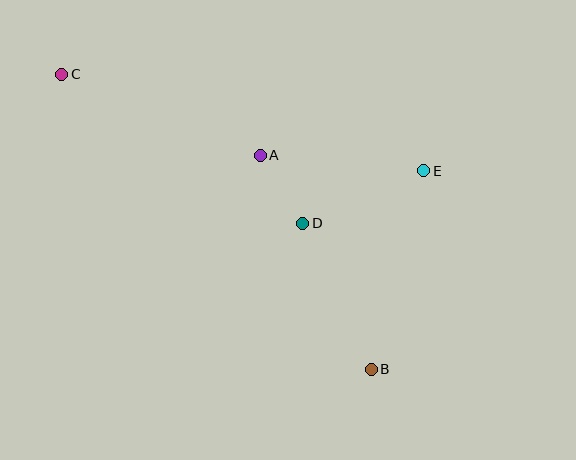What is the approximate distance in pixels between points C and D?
The distance between C and D is approximately 283 pixels.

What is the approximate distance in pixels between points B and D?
The distance between B and D is approximately 161 pixels.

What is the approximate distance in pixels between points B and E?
The distance between B and E is approximately 205 pixels.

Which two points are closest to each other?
Points A and D are closest to each other.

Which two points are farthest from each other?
Points B and C are farthest from each other.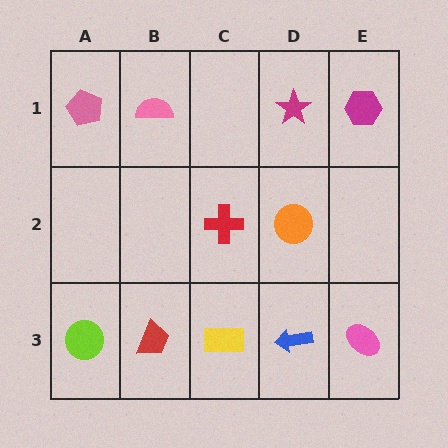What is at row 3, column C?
A yellow rectangle.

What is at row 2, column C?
A red cross.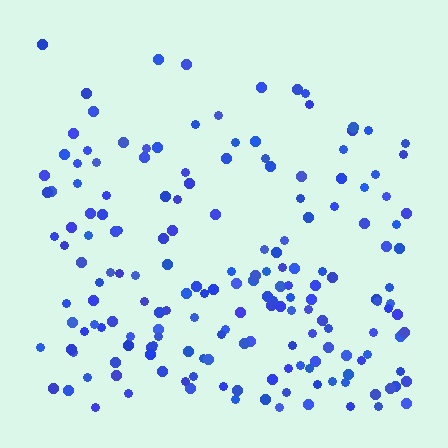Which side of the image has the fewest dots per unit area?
The top.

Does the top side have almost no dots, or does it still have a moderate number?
Still a moderate number, just noticeably fewer than the bottom.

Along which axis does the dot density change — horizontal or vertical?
Vertical.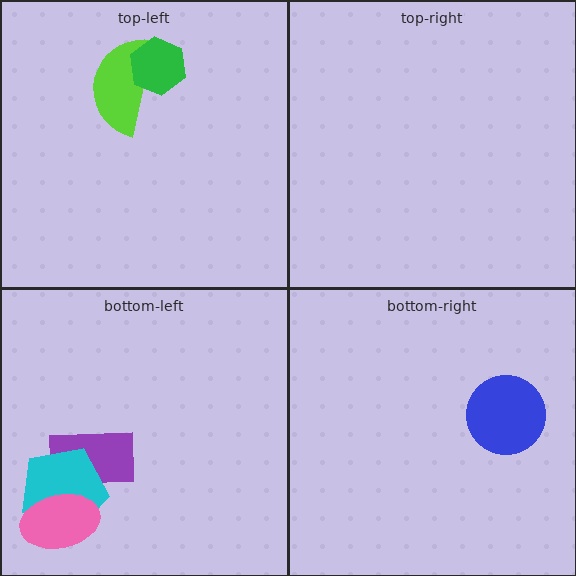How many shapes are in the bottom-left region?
3.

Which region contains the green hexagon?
The top-left region.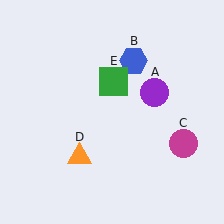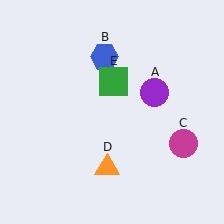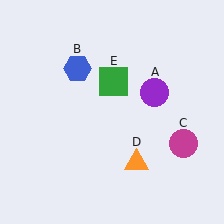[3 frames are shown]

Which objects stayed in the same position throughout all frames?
Purple circle (object A) and magenta circle (object C) and green square (object E) remained stationary.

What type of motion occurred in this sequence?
The blue hexagon (object B), orange triangle (object D) rotated counterclockwise around the center of the scene.